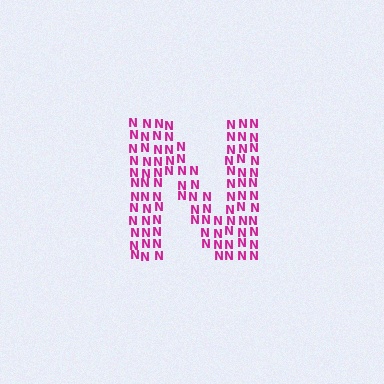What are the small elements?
The small elements are letter N's.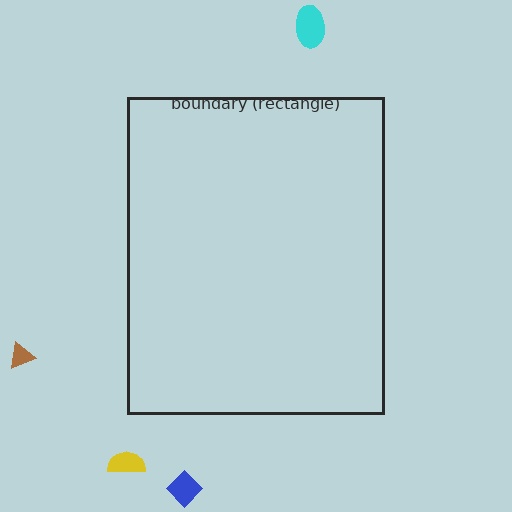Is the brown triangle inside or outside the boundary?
Outside.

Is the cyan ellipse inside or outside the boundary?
Outside.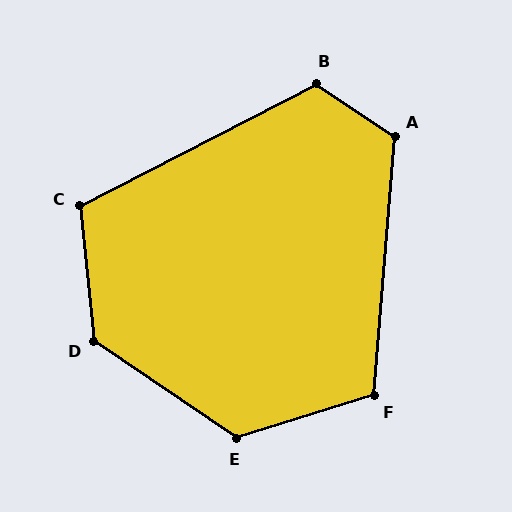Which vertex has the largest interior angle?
D, at approximately 130 degrees.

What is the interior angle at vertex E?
Approximately 129 degrees (obtuse).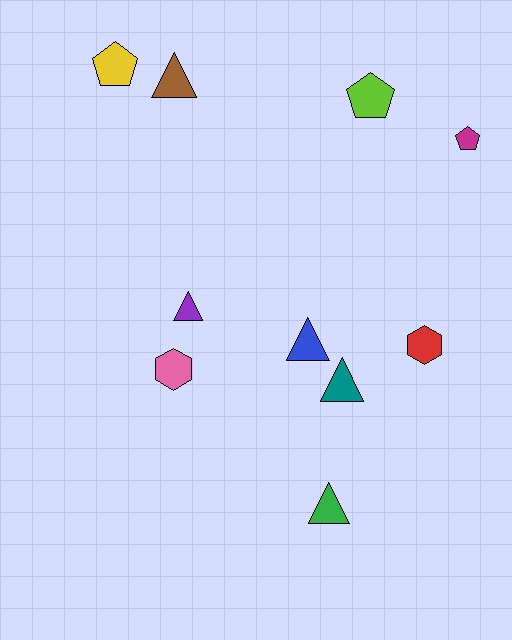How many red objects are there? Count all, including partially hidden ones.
There is 1 red object.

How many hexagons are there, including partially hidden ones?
There are 2 hexagons.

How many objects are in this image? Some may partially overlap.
There are 10 objects.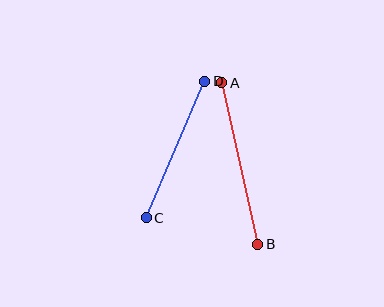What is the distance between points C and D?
The distance is approximately 148 pixels.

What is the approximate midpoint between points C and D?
The midpoint is at approximately (176, 150) pixels.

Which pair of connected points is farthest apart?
Points A and B are farthest apart.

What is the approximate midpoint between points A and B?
The midpoint is at approximately (240, 163) pixels.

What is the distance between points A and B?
The distance is approximately 166 pixels.